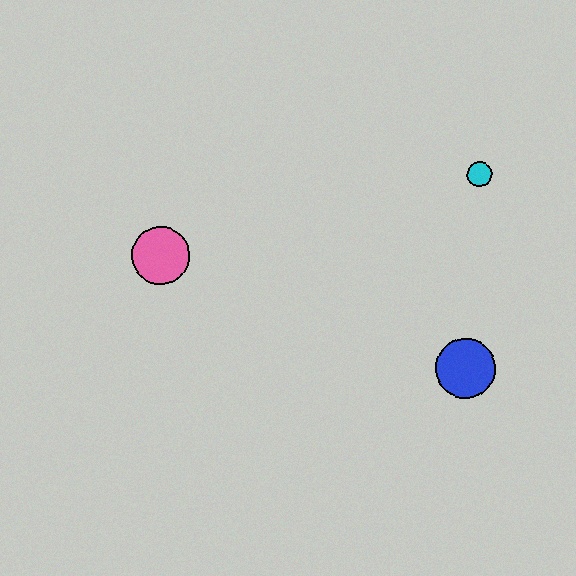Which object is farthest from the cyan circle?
The pink circle is farthest from the cyan circle.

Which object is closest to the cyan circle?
The blue circle is closest to the cyan circle.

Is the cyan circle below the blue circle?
No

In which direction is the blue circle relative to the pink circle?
The blue circle is to the right of the pink circle.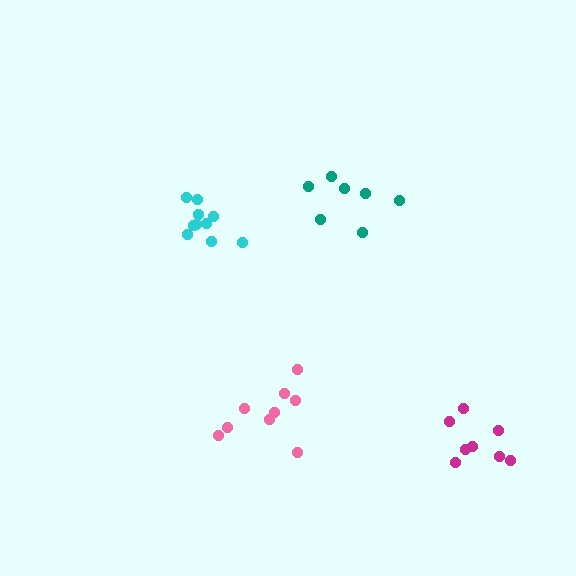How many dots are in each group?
Group 1: 10 dots, Group 2: 7 dots, Group 3: 9 dots, Group 4: 8 dots (34 total).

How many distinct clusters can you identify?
There are 4 distinct clusters.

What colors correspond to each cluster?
The clusters are colored: cyan, teal, pink, magenta.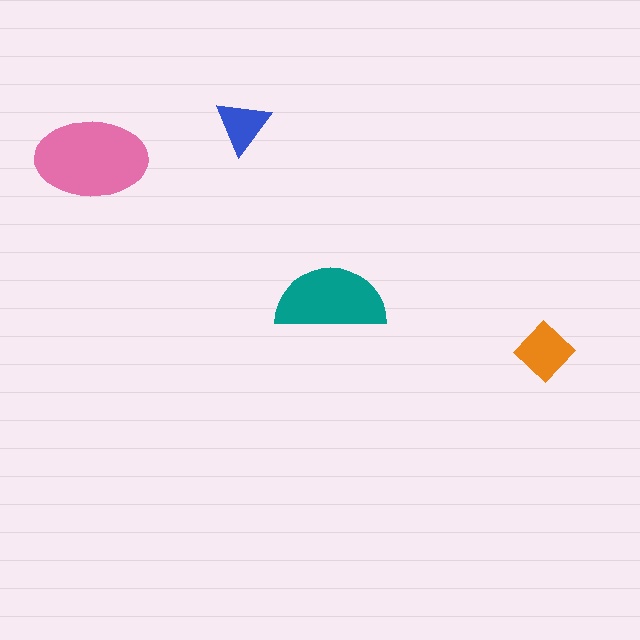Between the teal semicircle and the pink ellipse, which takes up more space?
The pink ellipse.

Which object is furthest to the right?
The orange diamond is rightmost.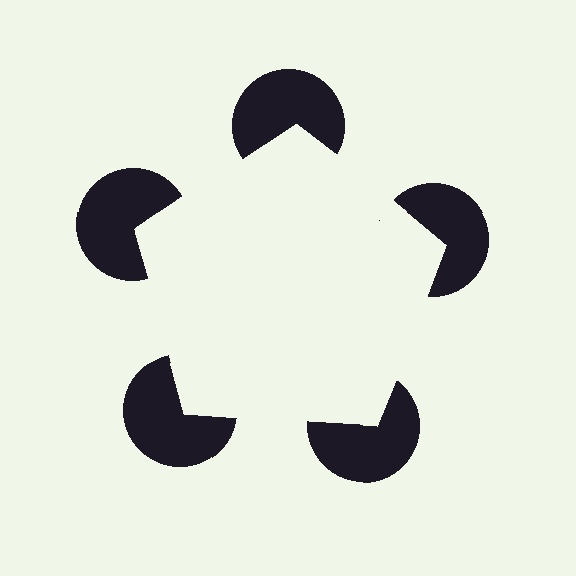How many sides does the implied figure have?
5 sides.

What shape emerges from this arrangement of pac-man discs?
An illusory pentagon — its edges are inferred from the aligned wedge cuts in the pac-man discs, not physically drawn.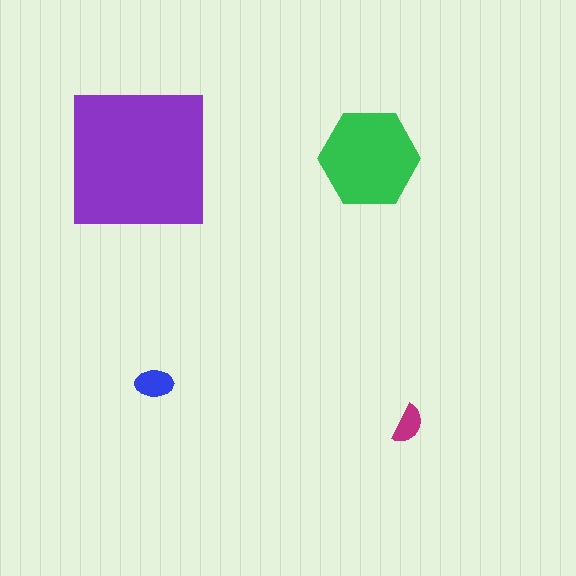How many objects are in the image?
There are 4 objects in the image.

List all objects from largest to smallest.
The purple square, the green hexagon, the blue ellipse, the magenta semicircle.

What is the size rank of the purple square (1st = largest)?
1st.